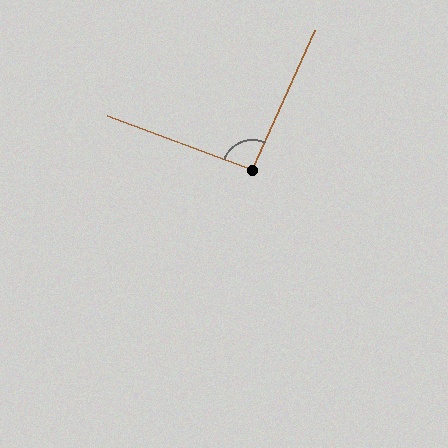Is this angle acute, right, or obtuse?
It is approximately a right angle.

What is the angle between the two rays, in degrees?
Approximately 94 degrees.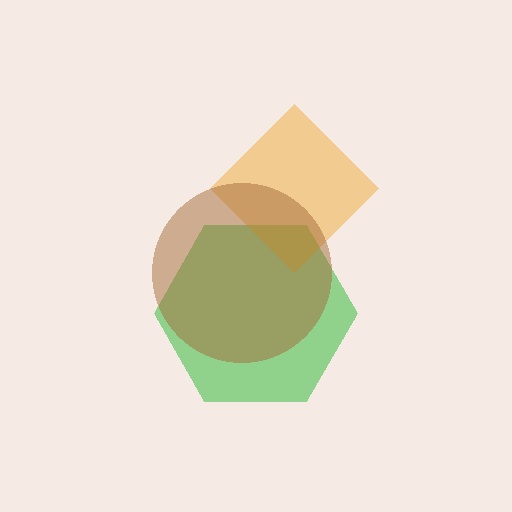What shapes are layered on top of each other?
The layered shapes are: a green hexagon, an orange diamond, a brown circle.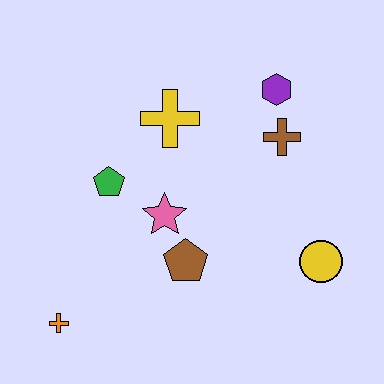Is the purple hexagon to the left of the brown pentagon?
No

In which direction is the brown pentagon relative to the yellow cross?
The brown pentagon is below the yellow cross.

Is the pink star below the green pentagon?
Yes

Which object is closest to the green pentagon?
The pink star is closest to the green pentagon.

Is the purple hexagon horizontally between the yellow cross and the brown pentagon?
No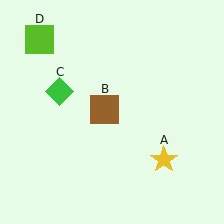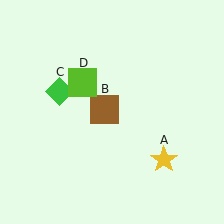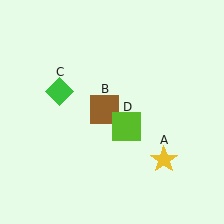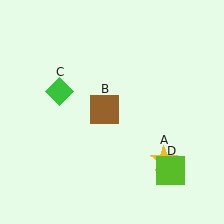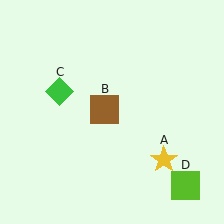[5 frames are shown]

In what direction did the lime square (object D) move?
The lime square (object D) moved down and to the right.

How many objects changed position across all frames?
1 object changed position: lime square (object D).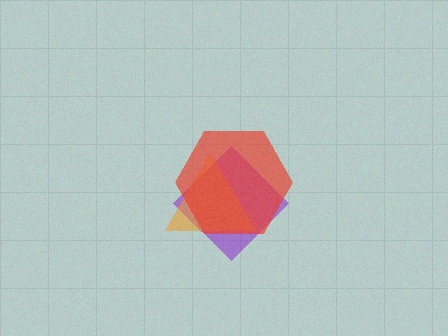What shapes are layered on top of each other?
The layered shapes are: a purple diamond, an orange triangle, a red hexagon.